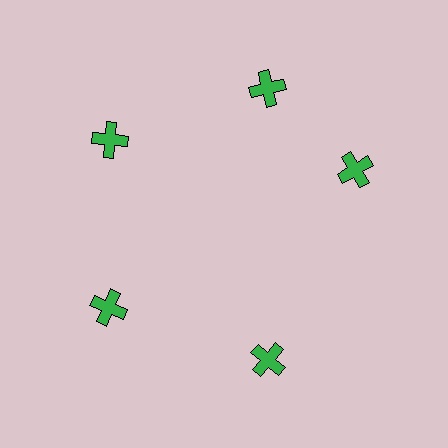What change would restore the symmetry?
The symmetry would be restored by rotating it back into even spacing with its neighbors so that all 5 crosses sit at equal angles and equal distance from the center.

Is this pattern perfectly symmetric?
No. The 5 green crosses are arranged in a ring, but one element near the 3 o'clock position is rotated out of alignment along the ring, breaking the 5-fold rotational symmetry.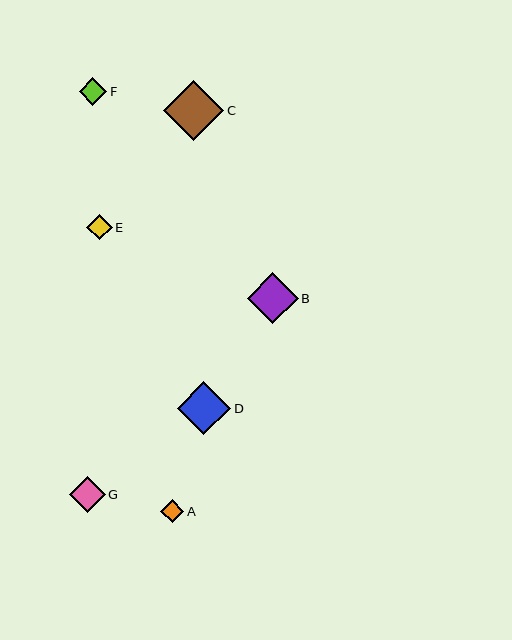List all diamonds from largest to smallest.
From largest to smallest: C, D, B, G, F, E, A.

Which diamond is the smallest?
Diamond A is the smallest with a size of approximately 23 pixels.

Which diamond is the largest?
Diamond C is the largest with a size of approximately 60 pixels.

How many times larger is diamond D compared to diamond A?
Diamond D is approximately 2.3 times the size of diamond A.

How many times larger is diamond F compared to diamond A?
Diamond F is approximately 1.2 times the size of diamond A.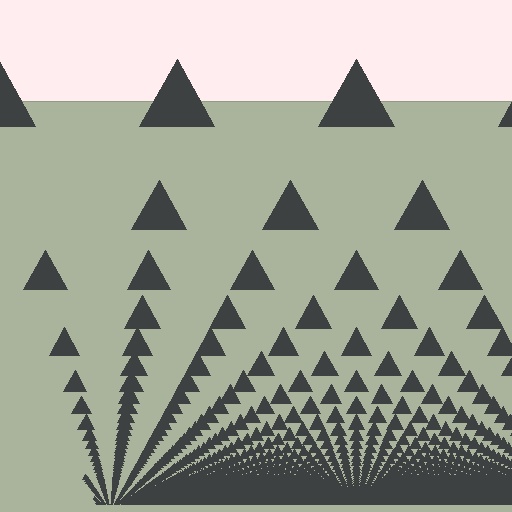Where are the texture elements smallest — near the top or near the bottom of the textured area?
Near the bottom.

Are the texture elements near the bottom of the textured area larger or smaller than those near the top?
Smaller. The gradient is inverted — elements near the bottom are smaller and denser.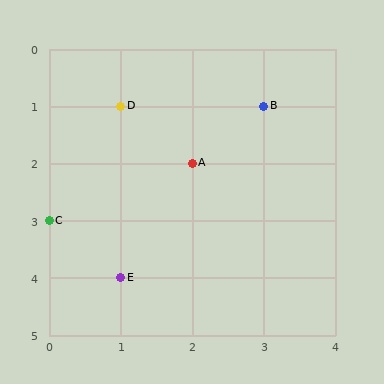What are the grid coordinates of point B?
Point B is at grid coordinates (3, 1).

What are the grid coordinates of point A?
Point A is at grid coordinates (2, 2).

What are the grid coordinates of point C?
Point C is at grid coordinates (0, 3).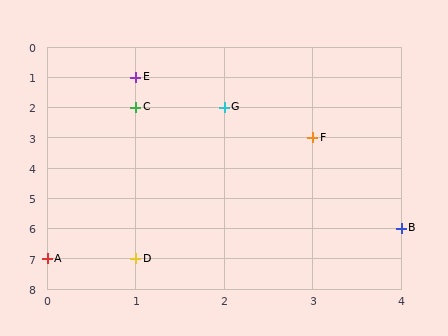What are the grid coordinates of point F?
Point F is at grid coordinates (3, 3).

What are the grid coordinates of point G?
Point G is at grid coordinates (2, 2).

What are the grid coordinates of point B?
Point B is at grid coordinates (4, 6).